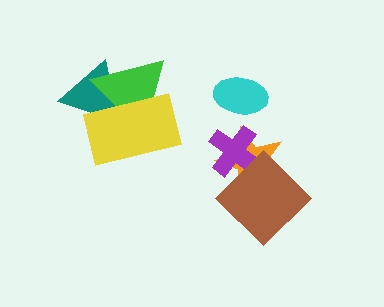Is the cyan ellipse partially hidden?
No, no other shape covers it.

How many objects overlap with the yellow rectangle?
2 objects overlap with the yellow rectangle.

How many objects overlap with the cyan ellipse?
0 objects overlap with the cyan ellipse.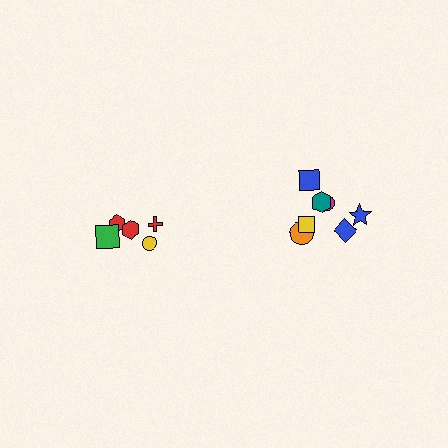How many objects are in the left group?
There are 5 objects.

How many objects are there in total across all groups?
There are 12 objects.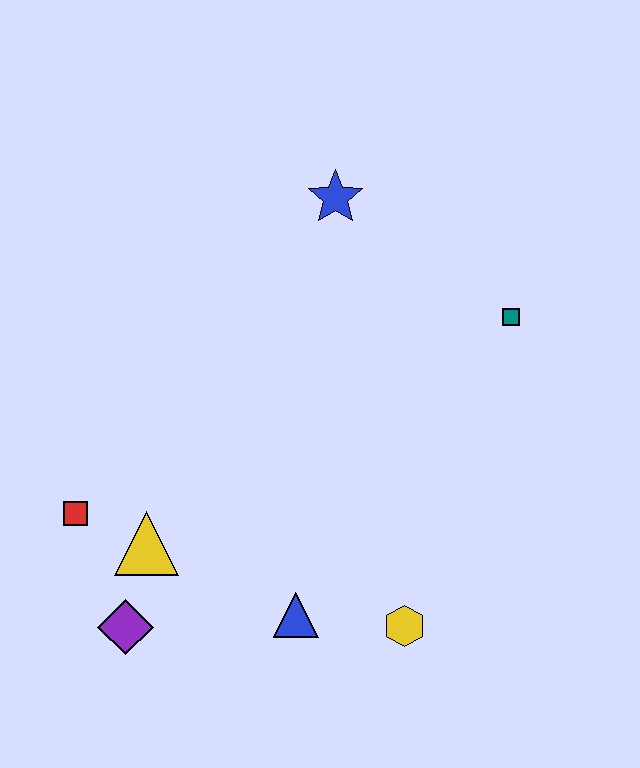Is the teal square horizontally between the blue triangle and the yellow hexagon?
No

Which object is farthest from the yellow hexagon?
The blue star is farthest from the yellow hexagon.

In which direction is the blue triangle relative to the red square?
The blue triangle is to the right of the red square.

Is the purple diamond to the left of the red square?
No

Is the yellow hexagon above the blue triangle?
No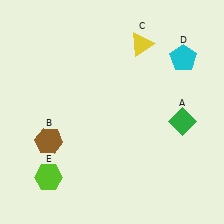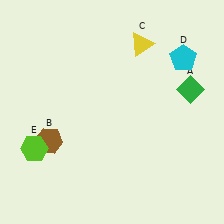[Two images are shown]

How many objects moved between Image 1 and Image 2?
2 objects moved between the two images.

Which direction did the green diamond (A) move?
The green diamond (A) moved up.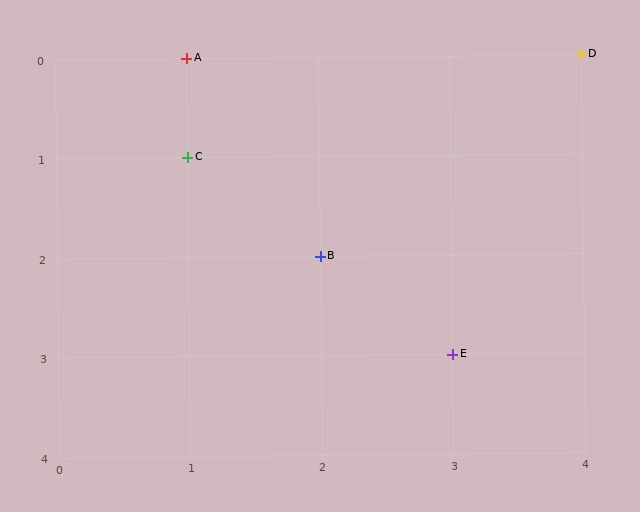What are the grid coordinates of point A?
Point A is at grid coordinates (1, 0).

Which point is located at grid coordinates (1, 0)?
Point A is at (1, 0).